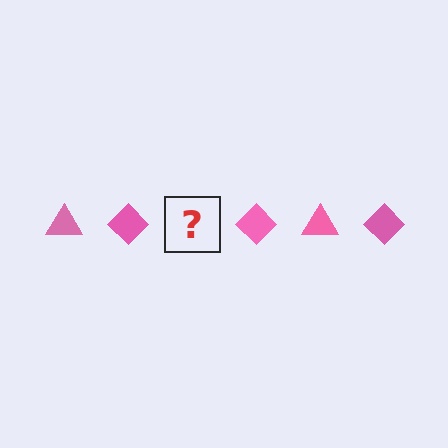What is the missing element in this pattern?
The missing element is a pink triangle.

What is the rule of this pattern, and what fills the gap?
The rule is that the pattern cycles through triangle, diamond shapes in pink. The gap should be filled with a pink triangle.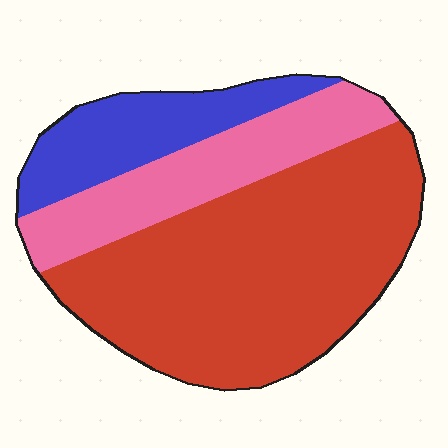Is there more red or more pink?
Red.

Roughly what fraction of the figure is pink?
Pink covers roughly 25% of the figure.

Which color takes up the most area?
Red, at roughly 60%.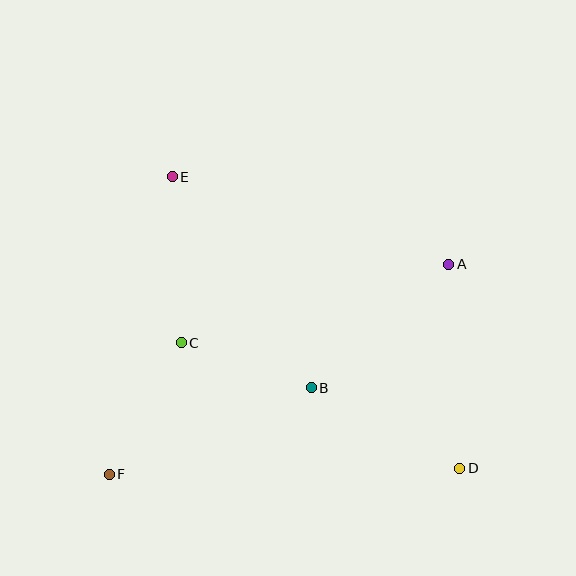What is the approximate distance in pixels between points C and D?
The distance between C and D is approximately 306 pixels.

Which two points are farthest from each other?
Points D and E are farthest from each other.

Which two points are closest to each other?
Points B and C are closest to each other.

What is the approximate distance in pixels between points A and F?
The distance between A and F is approximately 399 pixels.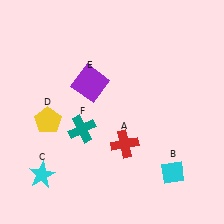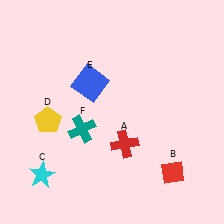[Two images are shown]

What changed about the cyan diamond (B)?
In Image 1, B is cyan. In Image 2, it changed to red.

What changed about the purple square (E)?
In Image 1, E is purple. In Image 2, it changed to blue.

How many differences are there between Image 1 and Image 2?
There are 2 differences between the two images.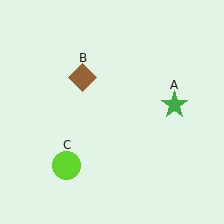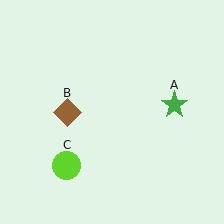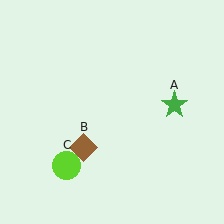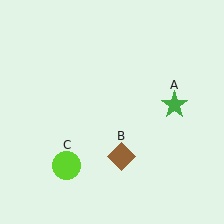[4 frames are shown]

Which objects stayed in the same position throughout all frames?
Green star (object A) and lime circle (object C) remained stationary.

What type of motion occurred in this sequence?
The brown diamond (object B) rotated counterclockwise around the center of the scene.